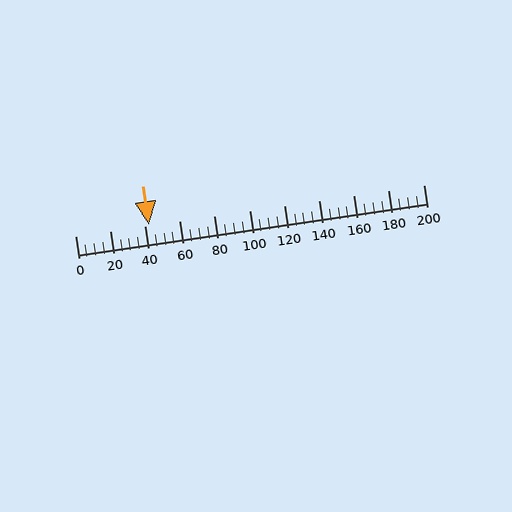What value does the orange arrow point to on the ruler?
The orange arrow points to approximately 43.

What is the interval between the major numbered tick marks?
The major tick marks are spaced 20 units apart.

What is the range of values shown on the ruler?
The ruler shows values from 0 to 200.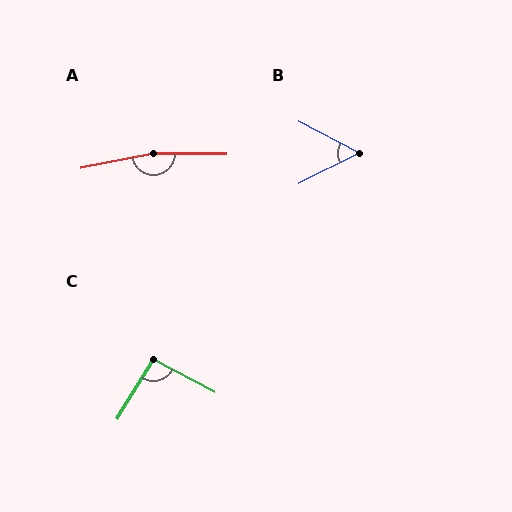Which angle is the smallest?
B, at approximately 54 degrees.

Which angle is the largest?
A, at approximately 168 degrees.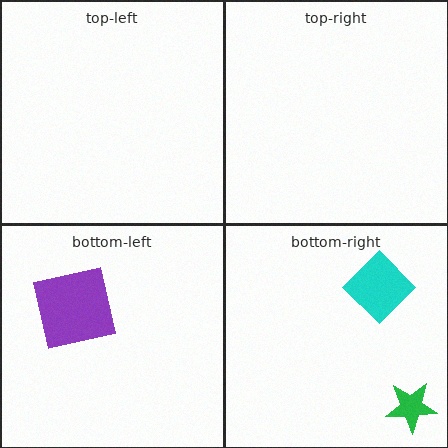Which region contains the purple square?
The bottom-left region.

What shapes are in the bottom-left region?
The purple square.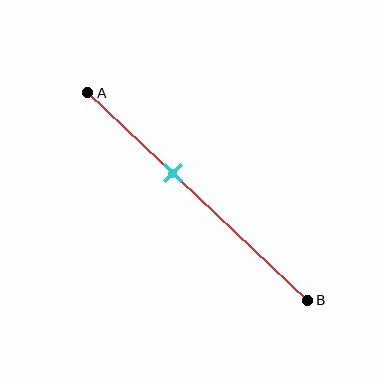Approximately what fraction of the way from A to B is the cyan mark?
The cyan mark is approximately 40% of the way from A to B.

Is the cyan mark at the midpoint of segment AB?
No, the mark is at about 40% from A, not at the 50% midpoint.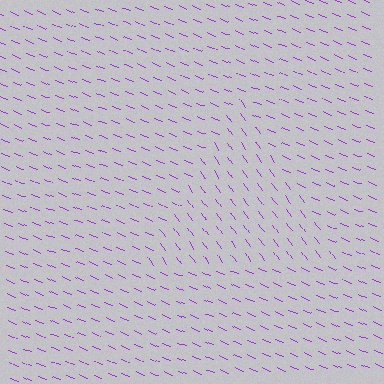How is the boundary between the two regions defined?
The boundary is defined purely by a change in line orientation (approximately 33 degrees difference). All lines are the same color and thickness.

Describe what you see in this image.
The image is filled with small purple line segments. A triangle region in the image has lines oriented differently from the surrounding lines, creating a visible texture boundary.